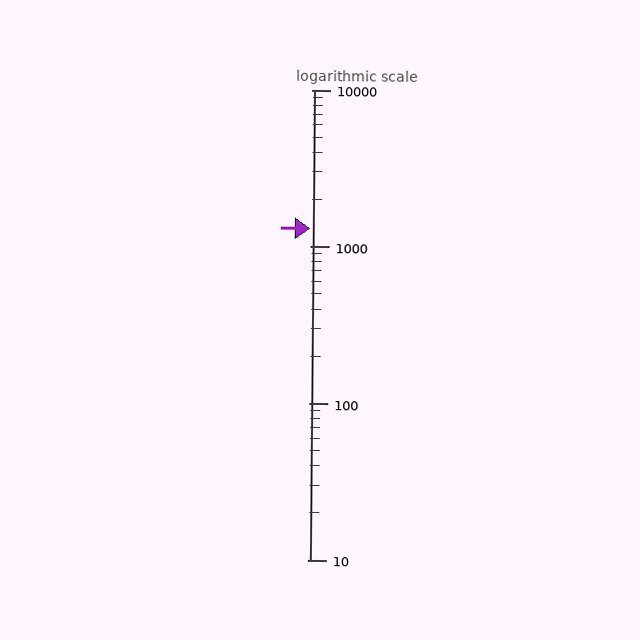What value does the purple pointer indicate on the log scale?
The pointer indicates approximately 1300.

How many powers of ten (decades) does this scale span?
The scale spans 3 decades, from 10 to 10000.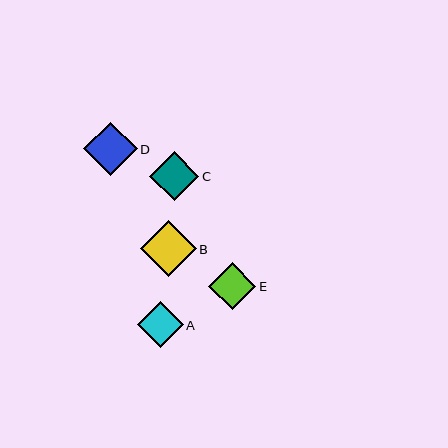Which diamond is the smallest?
Diamond A is the smallest with a size of approximately 46 pixels.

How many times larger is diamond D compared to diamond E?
Diamond D is approximately 1.1 times the size of diamond E.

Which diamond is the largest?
Diamond B is the largest with a size of approximately 56 pixels.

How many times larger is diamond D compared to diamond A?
Diamond D is approximately 1.1 times the size of diamond A.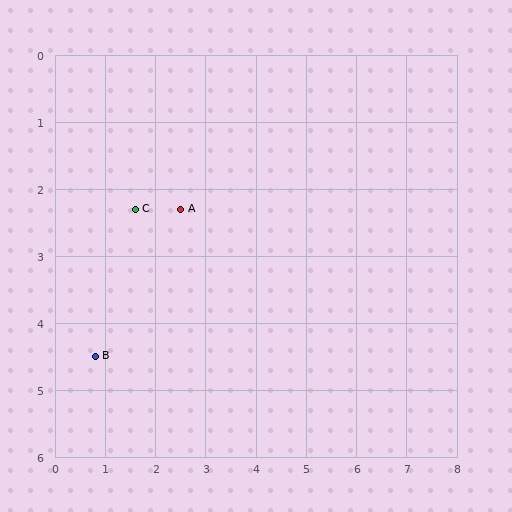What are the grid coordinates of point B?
Point B is at approximately (0.8, 4.5).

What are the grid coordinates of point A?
Point A is at approximately (2.5, 2.3).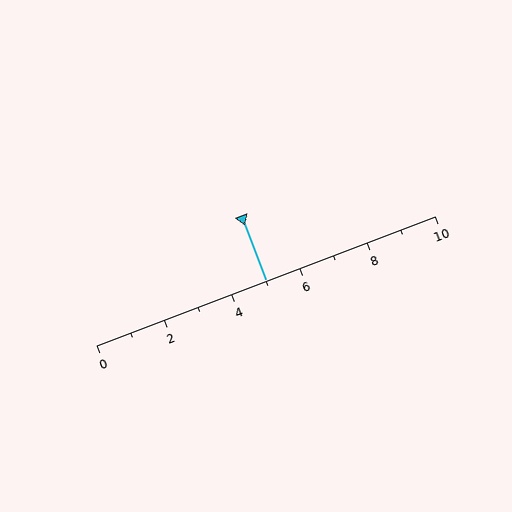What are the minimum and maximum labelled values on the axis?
The axis runs from 0 to 10.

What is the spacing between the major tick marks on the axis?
The major ticks are spaced 2 apart.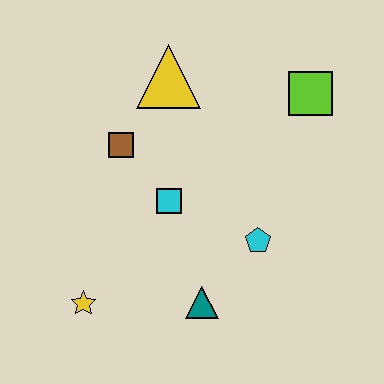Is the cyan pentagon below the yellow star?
No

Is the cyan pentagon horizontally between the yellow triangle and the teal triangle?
No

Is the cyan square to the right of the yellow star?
Yes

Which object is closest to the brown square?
The cyan square is closest to the brown square.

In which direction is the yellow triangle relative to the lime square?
The yellow triangle is to the left of the lime square.